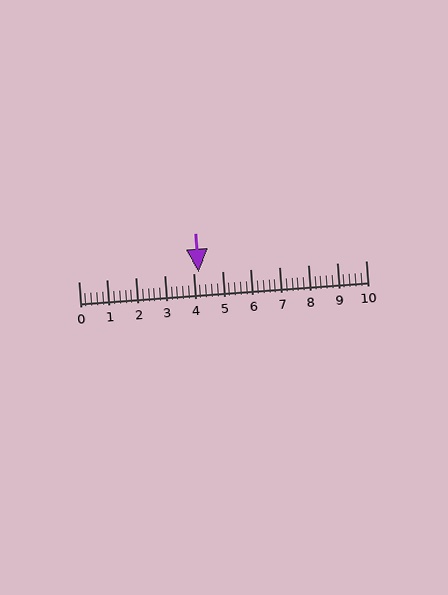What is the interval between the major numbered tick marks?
The major tick marks are spaced 1 units apart.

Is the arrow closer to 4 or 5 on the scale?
The arrow is closer to 4.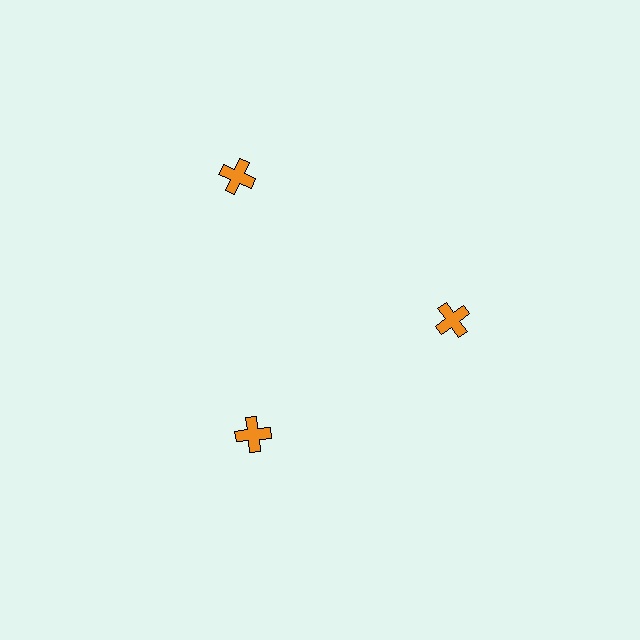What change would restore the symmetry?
The symmetry would be restored by moving it inward, back onto the ring so that all 3 crosses sit at equal angles and equal distance from the center.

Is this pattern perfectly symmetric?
No. The 3 orange crosses are arranged in a ring, but one element near the 11 o'clock position is pushed outward from the center, breaking the 3-fold rotational symmetry.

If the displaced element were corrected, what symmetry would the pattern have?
It would have 3-fold rotational symmetry — the pattern would map onto itself every 120 degrees.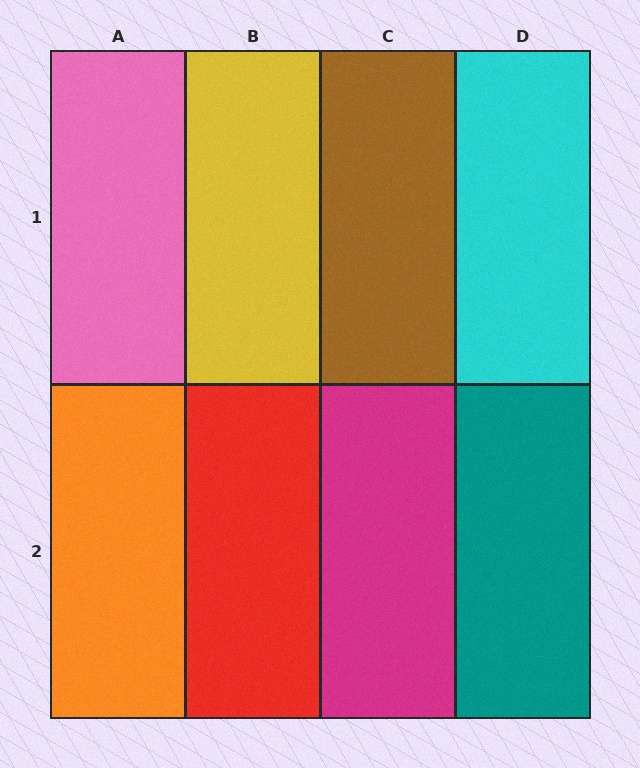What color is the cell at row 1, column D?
Cyan.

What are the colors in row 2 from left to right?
Orange, red, magenta, teal.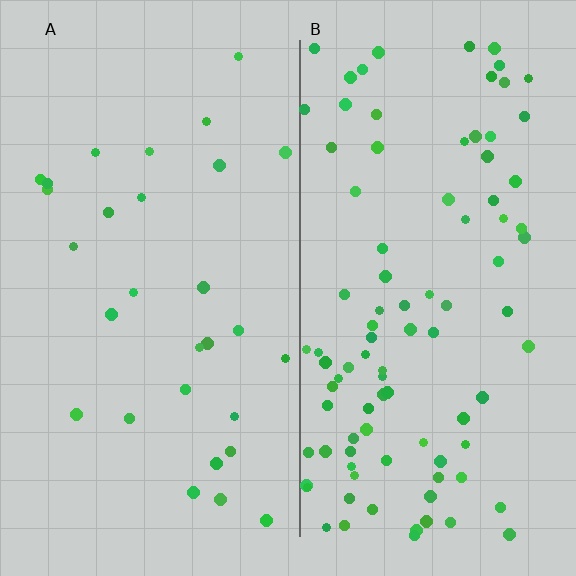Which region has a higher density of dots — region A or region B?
B (the right).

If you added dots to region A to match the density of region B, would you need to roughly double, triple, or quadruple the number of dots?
Approximately triple.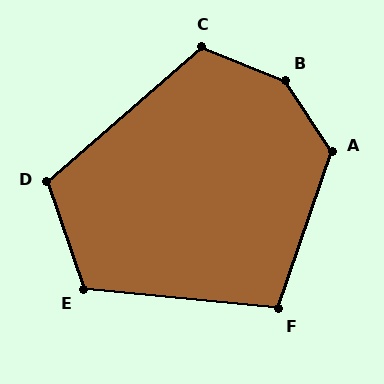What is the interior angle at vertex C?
Approximately 117 degrees (obtuse).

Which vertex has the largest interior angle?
B, at approximately 145 degrees.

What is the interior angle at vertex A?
Approximately 128 degrees (obtuse).